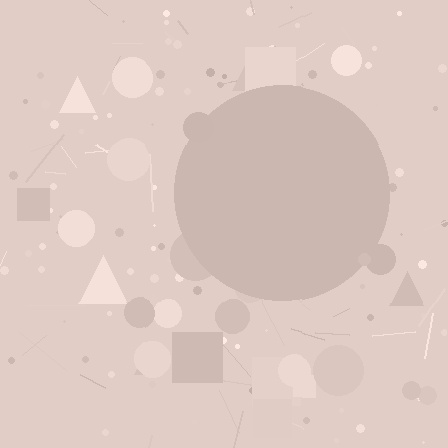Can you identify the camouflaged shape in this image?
The camouflaged shape is a circle.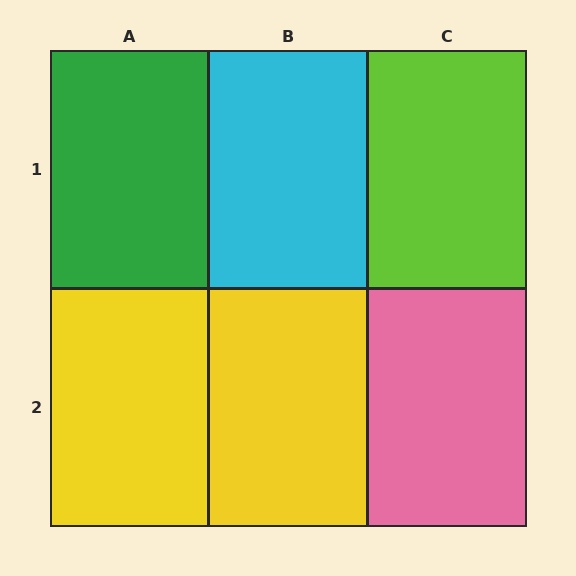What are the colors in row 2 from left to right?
Yellow, yellow, pink.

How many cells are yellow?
2 cells are yellow.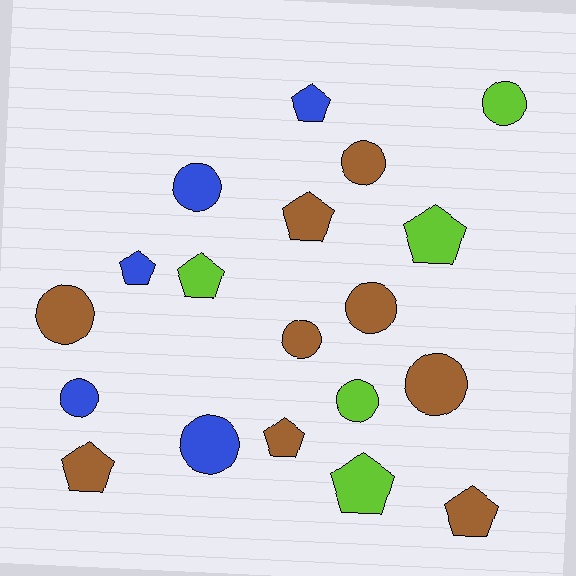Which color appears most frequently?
Brown, with 9 objects.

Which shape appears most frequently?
Circle, with 10 objects.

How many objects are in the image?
There are 19 objects.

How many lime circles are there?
There are 2 lime circles.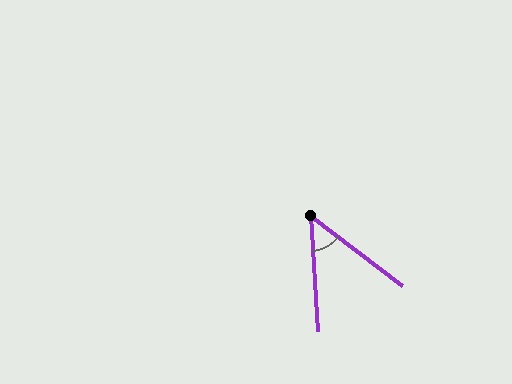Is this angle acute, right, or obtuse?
It is acute.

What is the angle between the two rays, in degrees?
Approximately 49 degrees.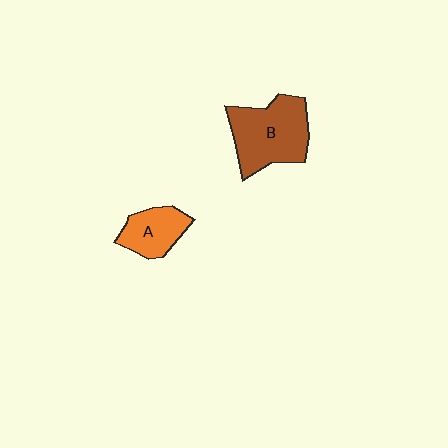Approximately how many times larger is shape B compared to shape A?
Approximately 1.8 times.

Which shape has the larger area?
Shape B (brown).